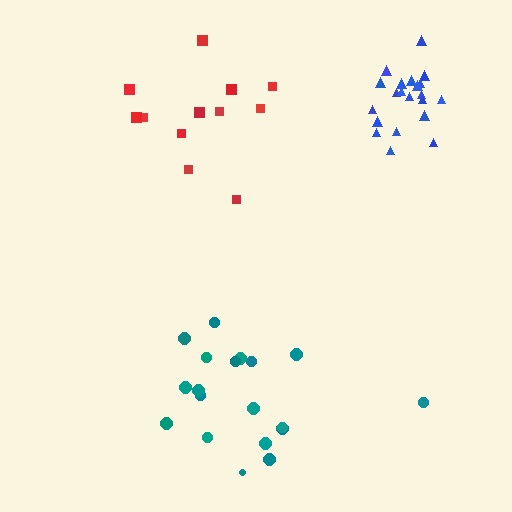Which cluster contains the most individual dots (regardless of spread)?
Blue (21).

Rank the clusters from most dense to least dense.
blue, teal, red.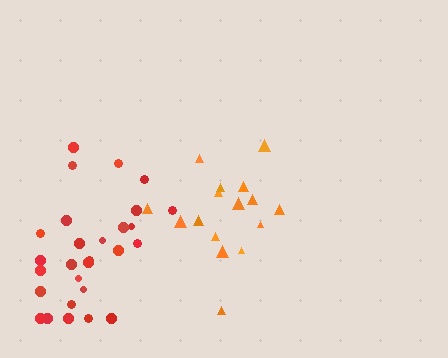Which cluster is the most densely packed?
Red.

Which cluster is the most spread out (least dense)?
Orange.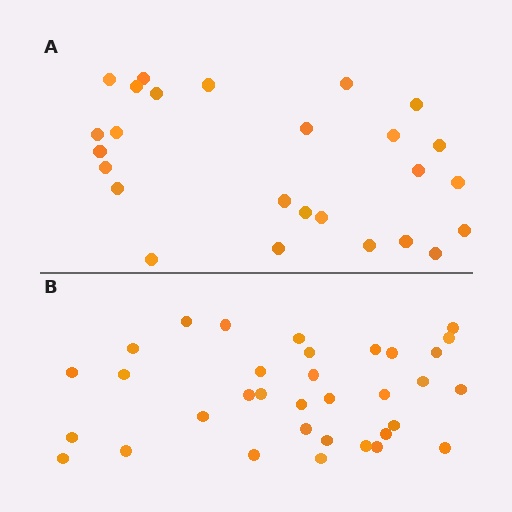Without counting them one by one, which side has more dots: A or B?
Region B (the bottom region) has more dots.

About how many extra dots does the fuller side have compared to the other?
Region B has roughly 8 or so more dots than region A.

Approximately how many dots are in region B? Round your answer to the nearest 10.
About 30 dots. (The exact count is 34, which rounds to 30.)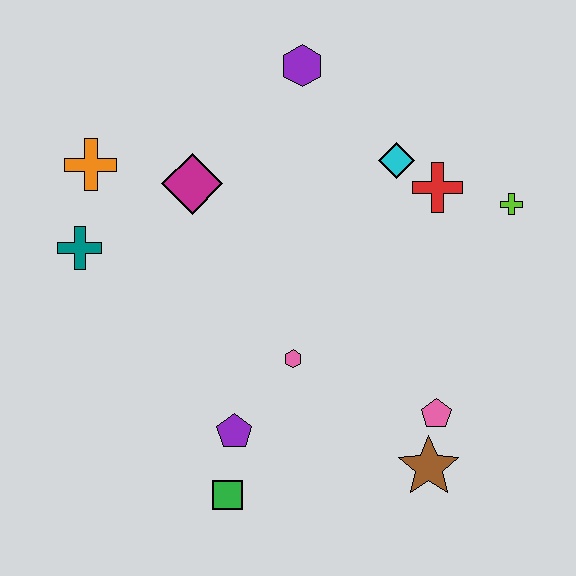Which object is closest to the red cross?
The cyan diamond is closest to the red cross.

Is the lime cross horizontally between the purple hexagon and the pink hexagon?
No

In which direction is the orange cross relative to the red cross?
The orange cross is to the left of the red cross.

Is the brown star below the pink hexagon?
Yes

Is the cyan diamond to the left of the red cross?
Yes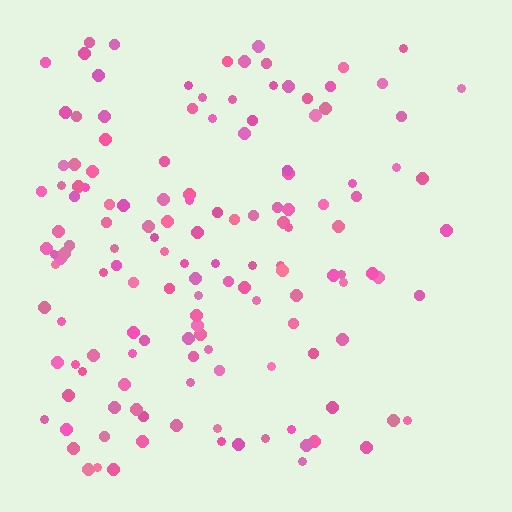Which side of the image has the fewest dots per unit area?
The right.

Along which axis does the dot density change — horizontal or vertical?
Horizontal.